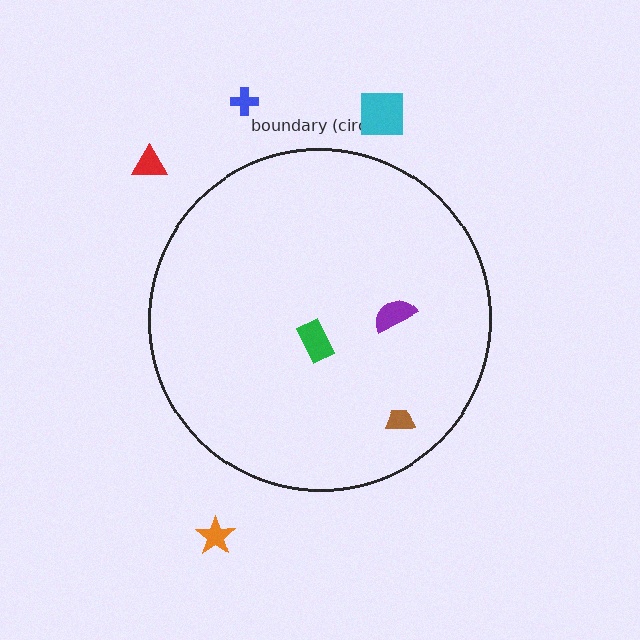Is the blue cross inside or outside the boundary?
Outside.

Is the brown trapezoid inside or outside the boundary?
Inside.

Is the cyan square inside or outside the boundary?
Outside.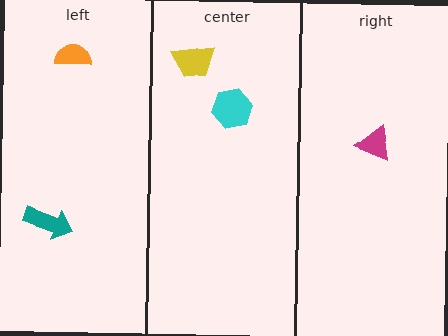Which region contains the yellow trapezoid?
The center region.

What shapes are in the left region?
The orange semicircle, the teal arrow.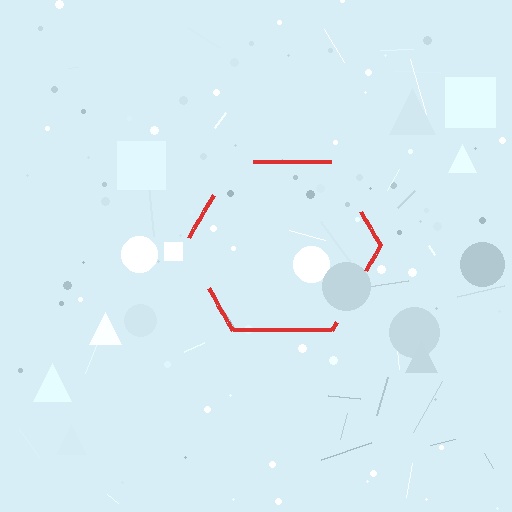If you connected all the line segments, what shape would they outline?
They would outline a hexagon.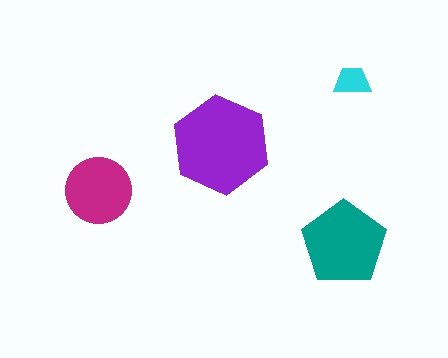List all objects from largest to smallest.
The purple hexagon, the teal pentagon, the magenta circle, the cyan trapezoid.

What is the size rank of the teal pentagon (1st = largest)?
2nd.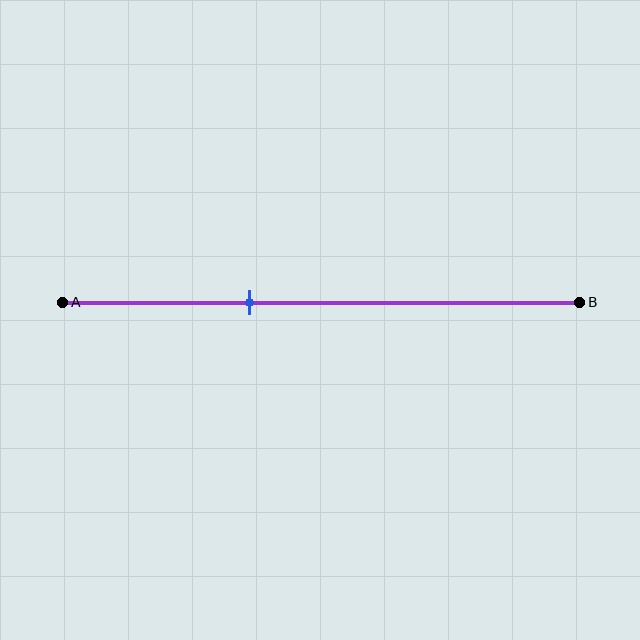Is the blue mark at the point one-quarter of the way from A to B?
No, the mark is at about 35% from A, not at the 25% one-quarter point.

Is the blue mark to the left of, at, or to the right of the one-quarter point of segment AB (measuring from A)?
The blue mark is to the right of the one-quarter point of segment AB.